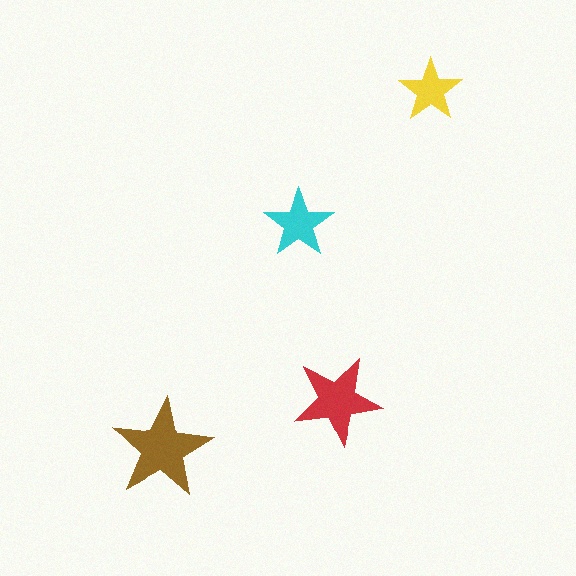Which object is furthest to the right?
The yellow star is rightmost.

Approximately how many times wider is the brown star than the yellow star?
About 1.5 times wider.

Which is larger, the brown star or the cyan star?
The brown one.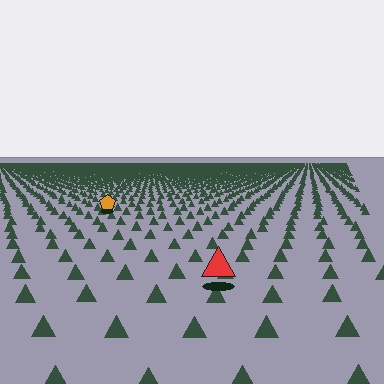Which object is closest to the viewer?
The red triangle is closest. The texture marks near it are larger and more spread out.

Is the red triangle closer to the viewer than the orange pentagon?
Yes. The red triangle is closer — you can tell from the texture gradient: the ground texture is coarser near it.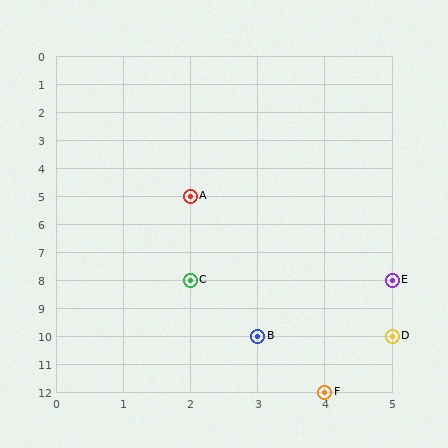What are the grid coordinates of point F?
Point F is at grid coordinates (4, 12).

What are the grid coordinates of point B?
Point B is at grid coordinates (3, 10).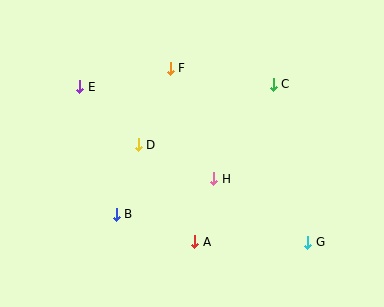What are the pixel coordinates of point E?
Point E is at (80, 87).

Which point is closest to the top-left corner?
Point E is closest to the top-left corner.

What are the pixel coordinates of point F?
Point F is at (170, 68).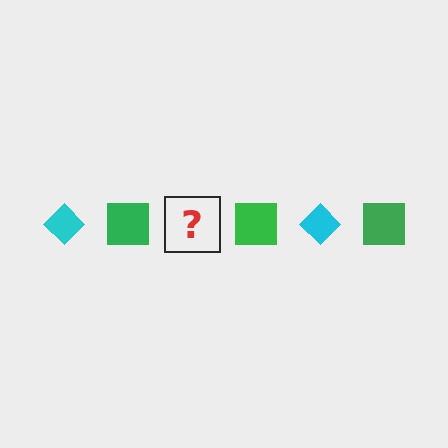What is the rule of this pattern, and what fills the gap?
The rule is that the pattern alternates between cyan diamond and green square. The gap should be filled with a cyan diamond.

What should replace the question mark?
The question mark should be replaced with a cyan diamond.